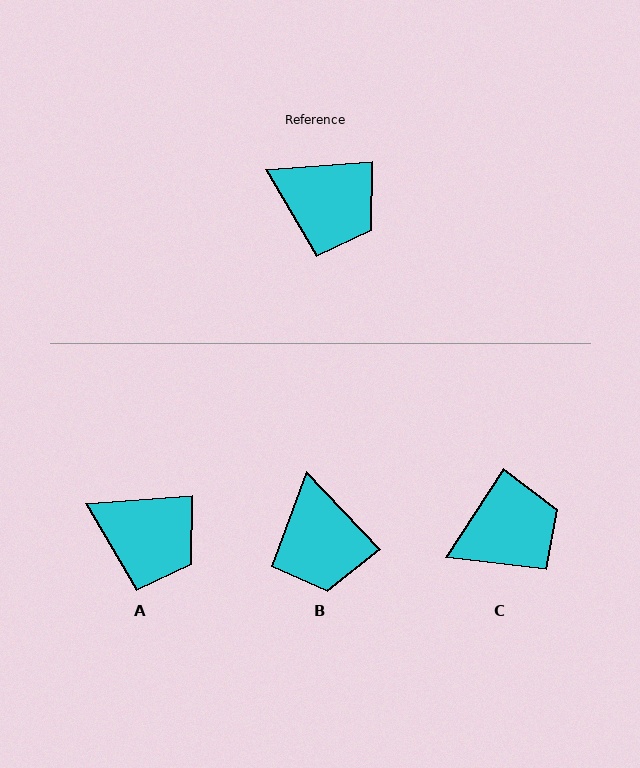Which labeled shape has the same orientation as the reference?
A.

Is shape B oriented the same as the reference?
No, it is off by about 51 degrees.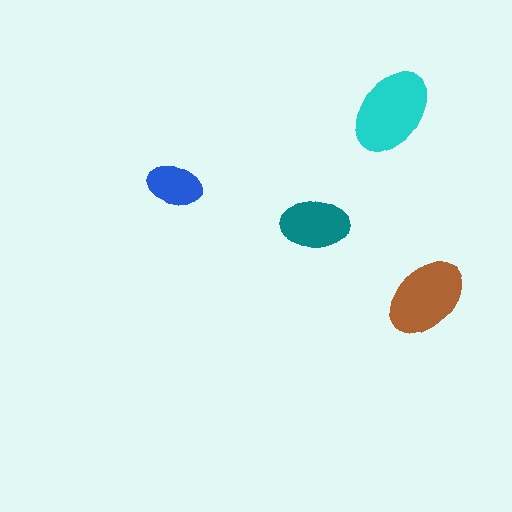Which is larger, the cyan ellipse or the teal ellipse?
The cyan one.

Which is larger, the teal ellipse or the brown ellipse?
The brown one.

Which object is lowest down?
The brown ellipse is bottommost.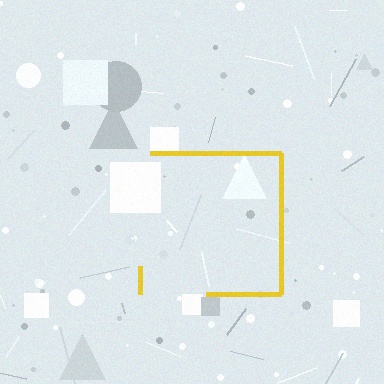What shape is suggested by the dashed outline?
The dashed outline suggests a square.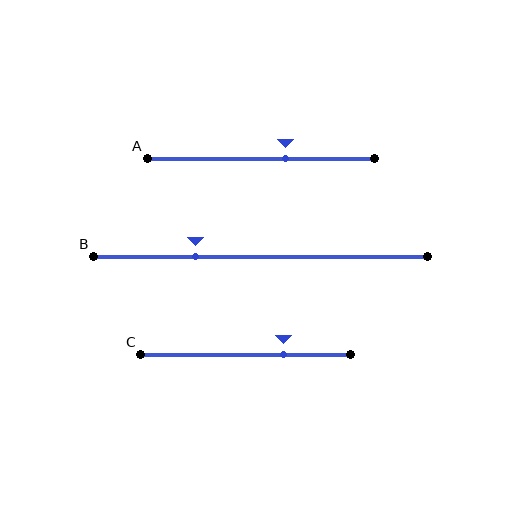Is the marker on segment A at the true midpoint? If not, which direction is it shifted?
No, the marker on segment A is shifted to the right by about 11% of the segment length.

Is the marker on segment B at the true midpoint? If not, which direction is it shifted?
No, the marker on segment B is shifted to the left by about 20% of the segment length.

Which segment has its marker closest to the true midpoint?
Segment A has its marker closest to the true midpoint.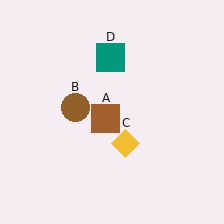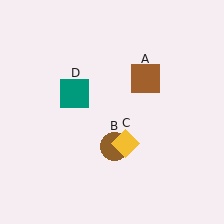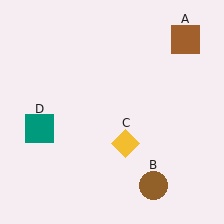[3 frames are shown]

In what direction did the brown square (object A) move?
The brown square (object A) moved up and to the right.